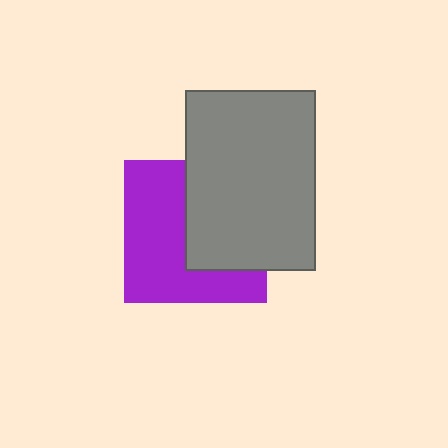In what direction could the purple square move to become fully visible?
The purple square could move left. That would shift it out from behind the gray rectangle entirely.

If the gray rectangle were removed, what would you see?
You would see the complete purple square.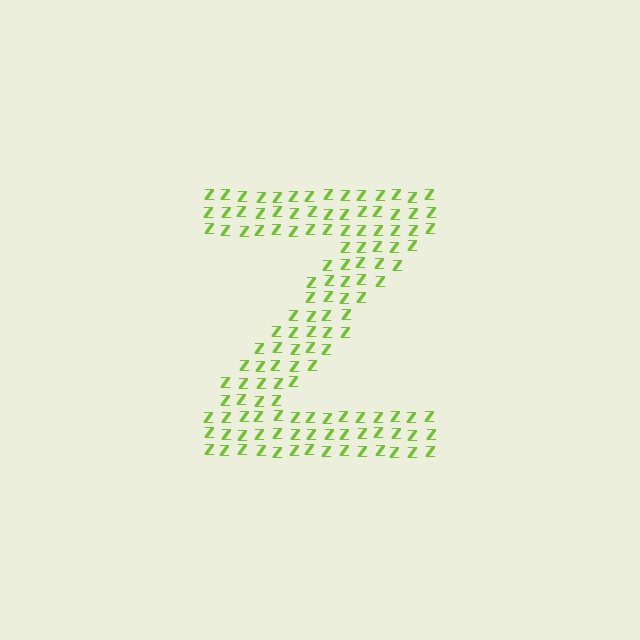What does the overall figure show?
The overall figure shows the letter Z.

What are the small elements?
The small elements are letter Z's.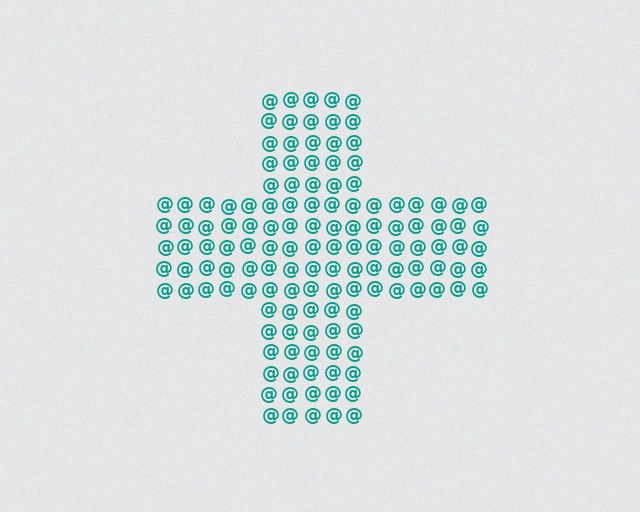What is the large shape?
The large shape is a cross.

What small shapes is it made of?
It is made of small at signs.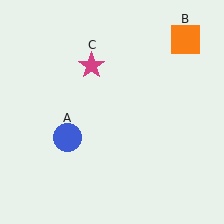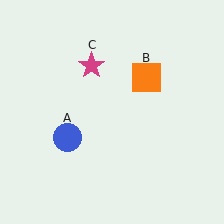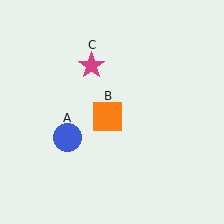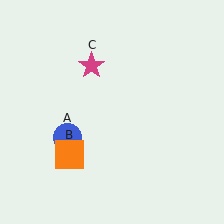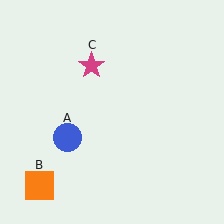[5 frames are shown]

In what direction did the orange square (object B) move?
The orange square (object B) moved down and to the left.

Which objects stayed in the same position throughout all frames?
Blue circle (object A) and magenta star (object C) remained stationary.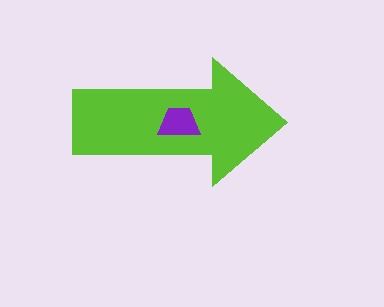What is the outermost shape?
The lime arrow.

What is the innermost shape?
The purple trapezoid.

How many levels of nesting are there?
2.